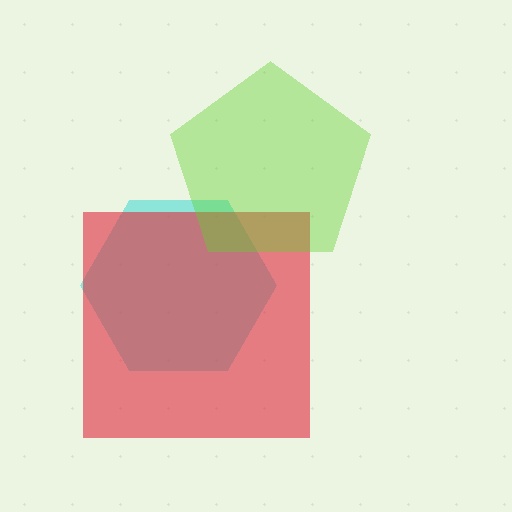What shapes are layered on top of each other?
The layered shapes are: a cyan hexagon, a red square, a lime pentagon.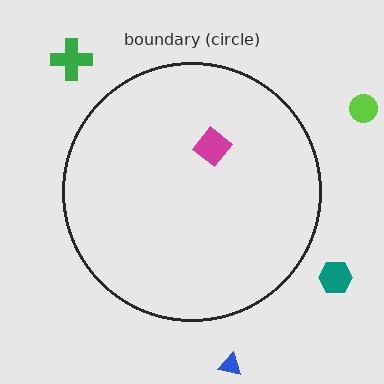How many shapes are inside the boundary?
1 inside, 4 outside.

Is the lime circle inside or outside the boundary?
Outside.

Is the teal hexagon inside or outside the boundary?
Outside.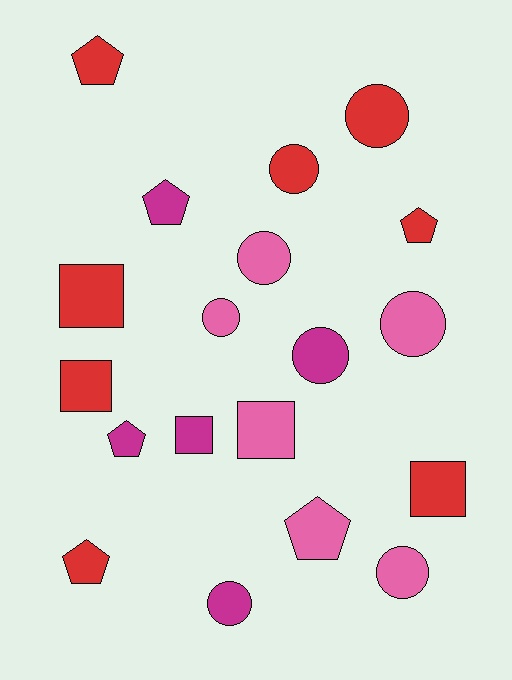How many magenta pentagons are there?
There are 2 magenta pentagons.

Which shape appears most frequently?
Circle, with 8 objects.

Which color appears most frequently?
Red, with 8 objects.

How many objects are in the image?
There are 19 objects.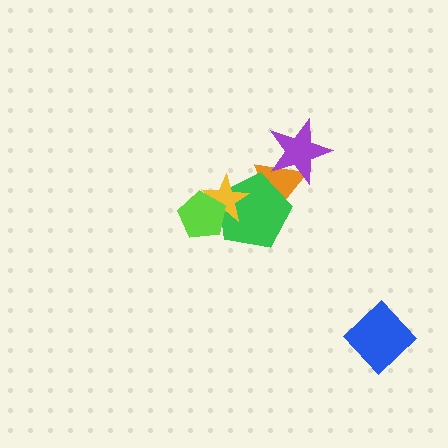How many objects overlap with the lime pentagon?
2 objects overlap with the lime pentagon.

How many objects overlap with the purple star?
1 object overlaps with the purple star.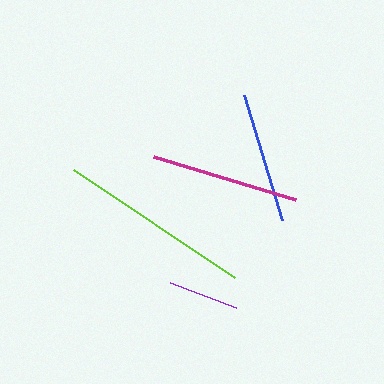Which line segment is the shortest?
The purple line is the shortest at approximately 70 pixels.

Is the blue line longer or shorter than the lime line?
The lime line is longer than the blue line.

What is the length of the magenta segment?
The magenta segment is approximately 148 pixels long.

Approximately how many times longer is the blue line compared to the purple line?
The blue line is approximately 1.9 times the length of the purple line.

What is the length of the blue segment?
The blue segment is approximately 131 pixels long.